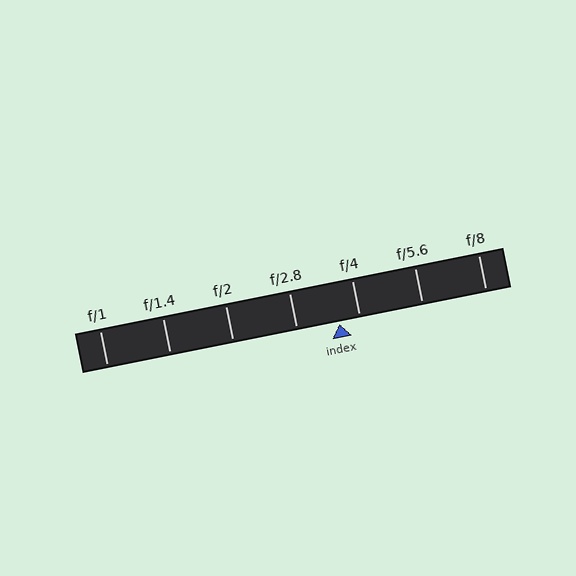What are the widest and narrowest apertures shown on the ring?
The widest aperture shown is f/1 and the narrowest is f/8.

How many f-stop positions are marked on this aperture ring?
There are 7 f-stop positions marked.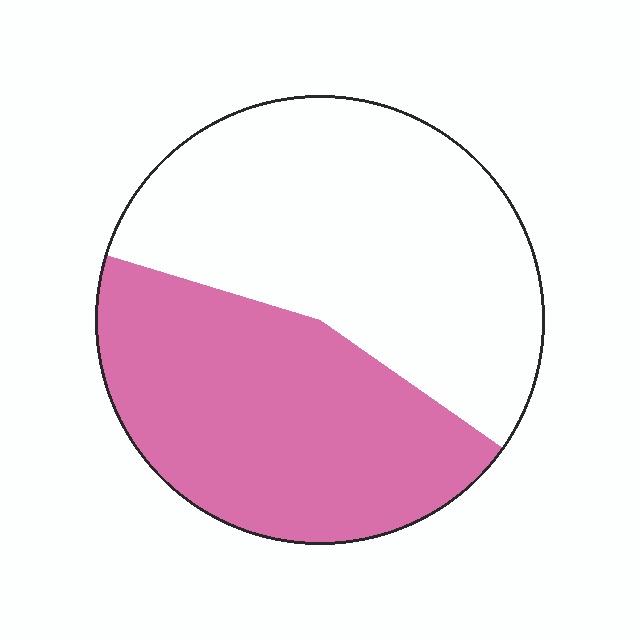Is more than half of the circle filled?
No.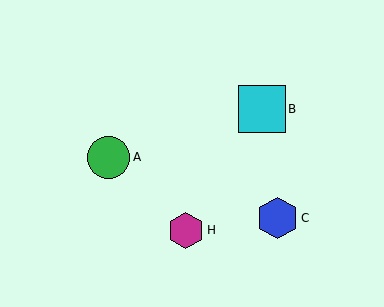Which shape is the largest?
The cyan square (labeled B) is the largest.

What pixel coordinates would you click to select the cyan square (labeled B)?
Click at (262, 109) to select the cyan square B.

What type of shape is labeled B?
Shape B is a cyan square.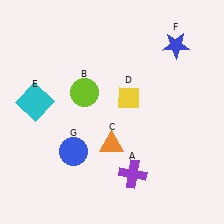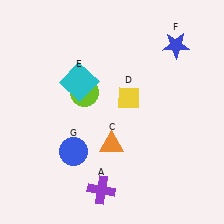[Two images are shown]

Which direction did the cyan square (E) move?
The cyan square (E) moved right.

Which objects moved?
The objects that moved are: the purple cross (A), the cyan square (E).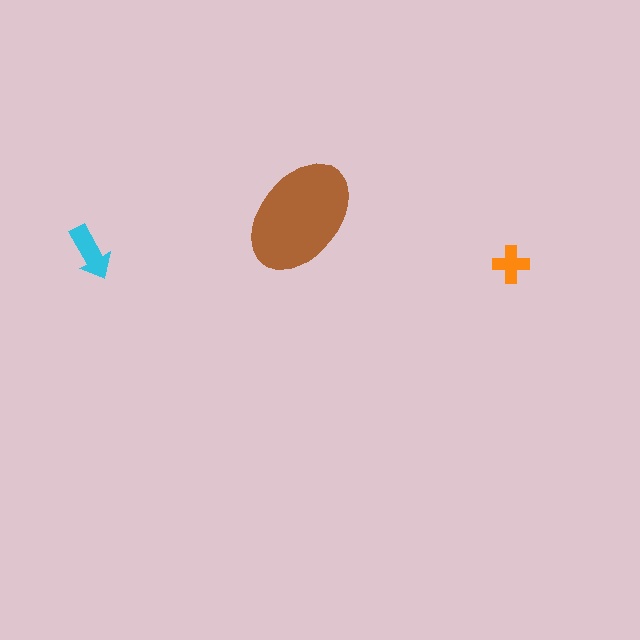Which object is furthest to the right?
The orange cross is rightmost.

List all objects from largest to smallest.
The brown ellipse, the cyan arrow, the orange cross.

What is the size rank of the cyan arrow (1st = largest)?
2nd.